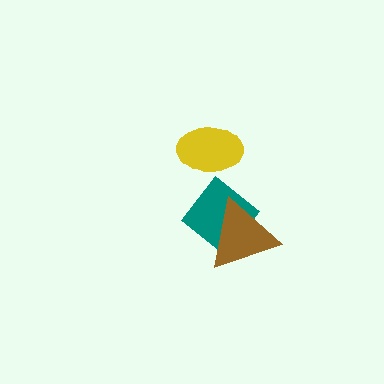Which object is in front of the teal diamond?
The brown triangle is in front of the teal diamond.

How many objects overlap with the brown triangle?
1 object overlaps with the brown triangle.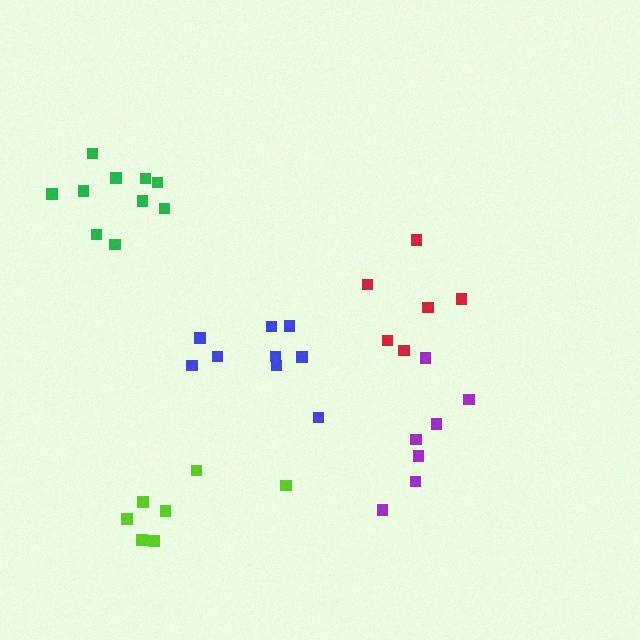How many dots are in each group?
Group 1: 9 dots, Group 2: 7 dots, Group 3: 6 dots, Group 4: 7 dots, Group 5: 10 dots (39 total).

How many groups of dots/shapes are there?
There are 5 groups.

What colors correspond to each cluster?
The clusters are colored: blue, purple, red, lime, green.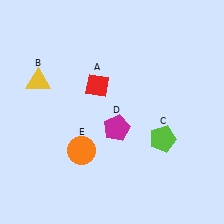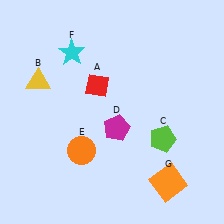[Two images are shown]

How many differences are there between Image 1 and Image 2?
There are 2 differences between the two images.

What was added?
A cyan star (F), an orange square (G) were added in Image 2.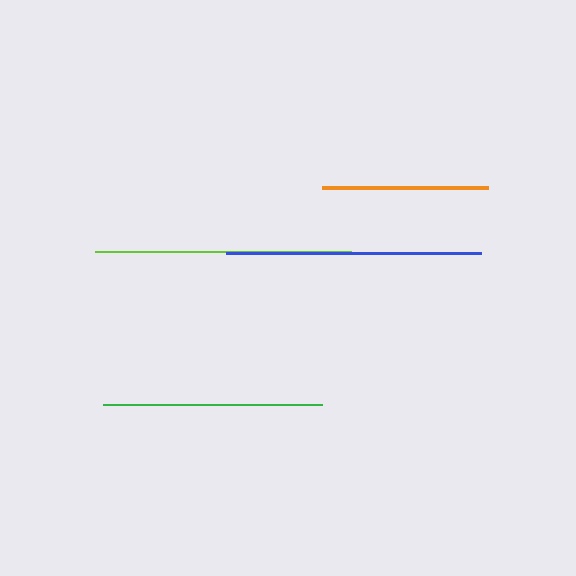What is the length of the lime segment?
The lime segment is approximately 256 pixels long.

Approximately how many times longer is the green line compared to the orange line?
The green line is approximately 1.3 times the length of the orange line.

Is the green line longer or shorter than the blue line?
The blue line is longer than the green line.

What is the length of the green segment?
The green segment is approximately 219 pixels long.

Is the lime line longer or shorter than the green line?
The lime line is longer than the green line.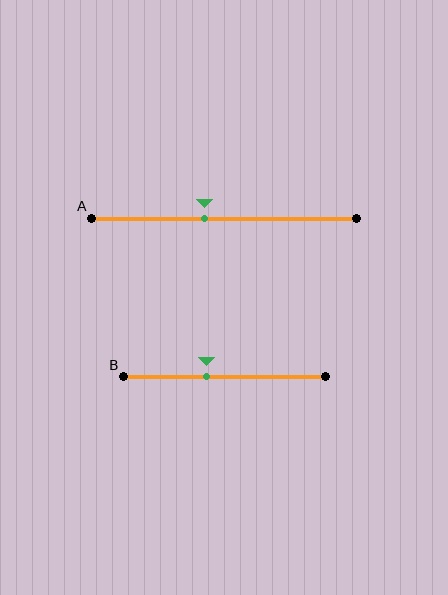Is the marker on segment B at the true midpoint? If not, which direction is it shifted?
No, the marker on segment B is shifted to the left by about 9% of the segment length.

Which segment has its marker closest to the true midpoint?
Segment A has its marker closest to the true midpoint.